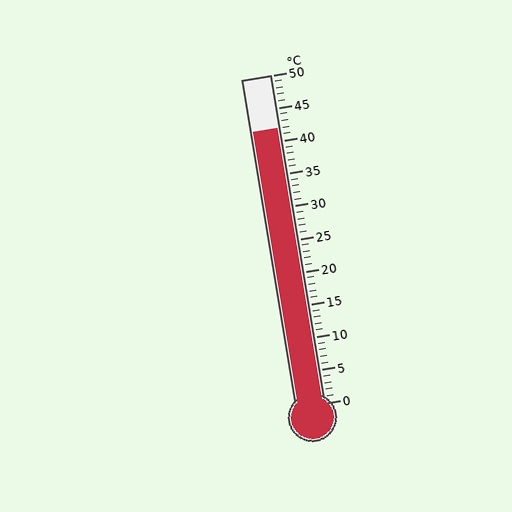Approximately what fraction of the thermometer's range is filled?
The thermometer is filled to approximately 85% of its range.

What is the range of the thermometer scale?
The thermometer scale ranges from 0°C to 50°C.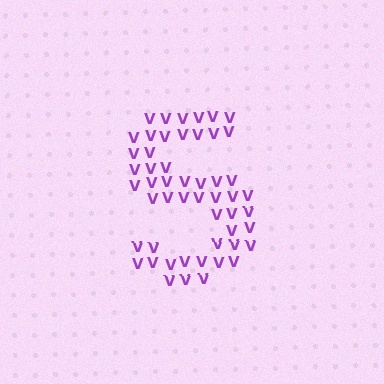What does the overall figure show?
The overall figure shows the letter S.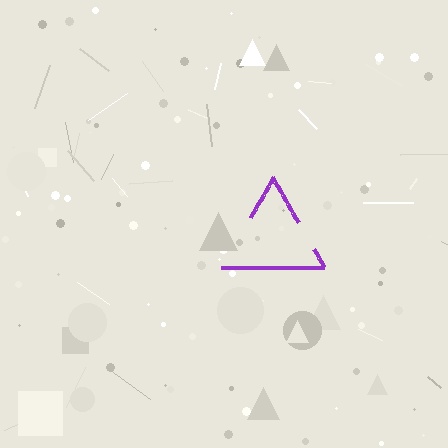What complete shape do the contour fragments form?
The contour fragments form a triangle.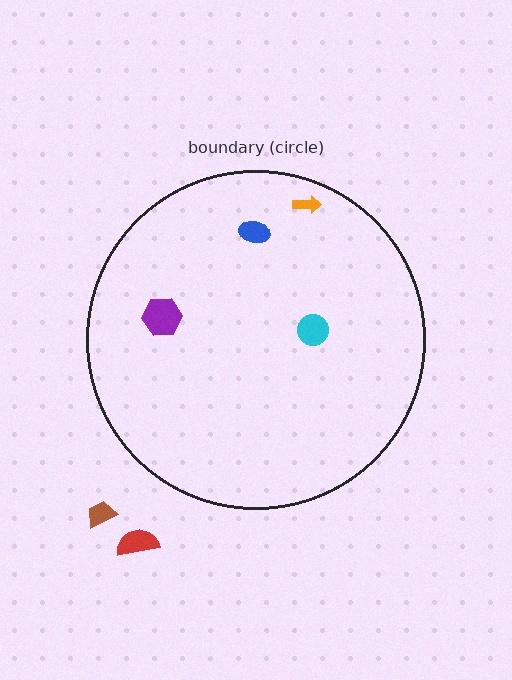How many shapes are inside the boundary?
4 inside, 2 outside.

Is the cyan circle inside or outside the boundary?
Inside.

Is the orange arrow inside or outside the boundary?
Inside.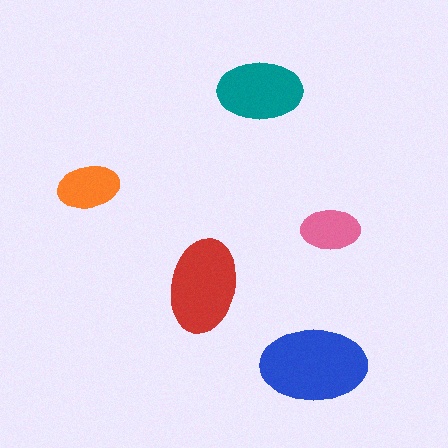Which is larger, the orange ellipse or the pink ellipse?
The orange one.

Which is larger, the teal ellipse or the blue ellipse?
The blue one.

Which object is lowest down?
The blue ellipse is bottommost.